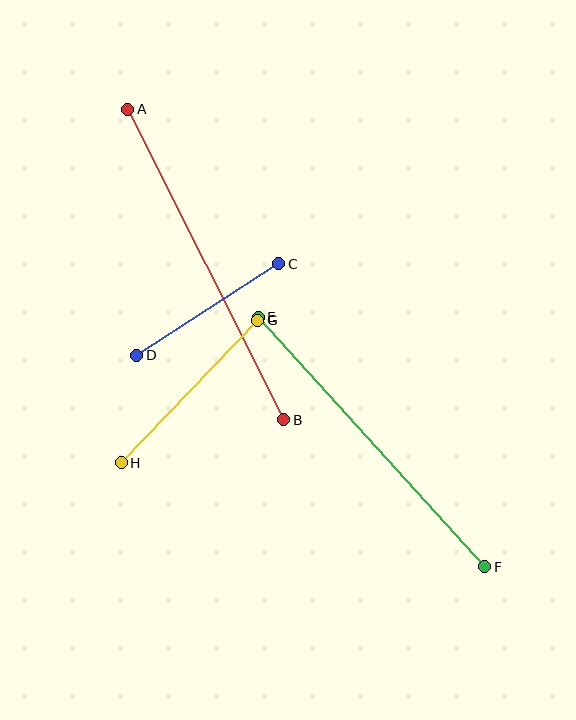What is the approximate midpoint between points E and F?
The midpoint is at approximately (372, 442) pixels.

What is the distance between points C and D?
The distance is approximately 169 pixels.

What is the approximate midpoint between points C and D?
The midpoint is at approximately (208, 310) pixels.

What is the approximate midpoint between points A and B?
The midpoint is at approximately (206, 265) pixels.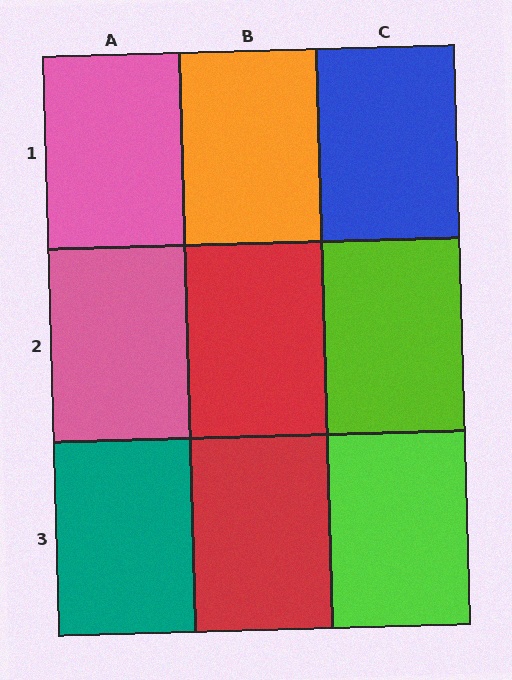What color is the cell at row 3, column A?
Teal.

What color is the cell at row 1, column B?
Orange.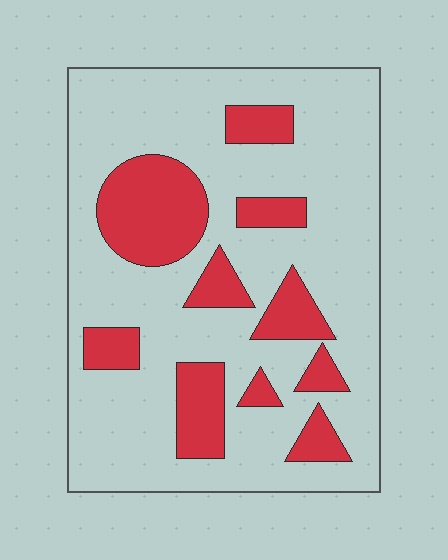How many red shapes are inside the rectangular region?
10.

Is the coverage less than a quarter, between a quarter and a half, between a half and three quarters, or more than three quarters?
Less than a quarter.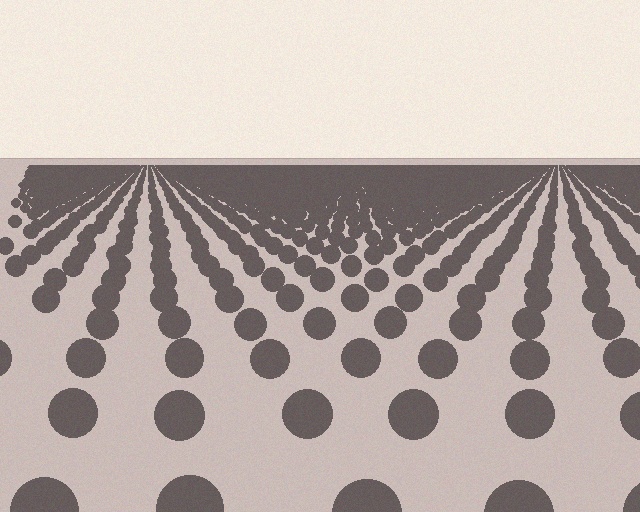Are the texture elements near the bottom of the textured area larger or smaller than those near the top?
Larger. Near the bottom, elements are closer to the viewer and appear at a bigger on-screen size.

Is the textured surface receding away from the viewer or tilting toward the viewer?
The surface is receding away from the viewer. Texture elements get smaller and denser toward the top.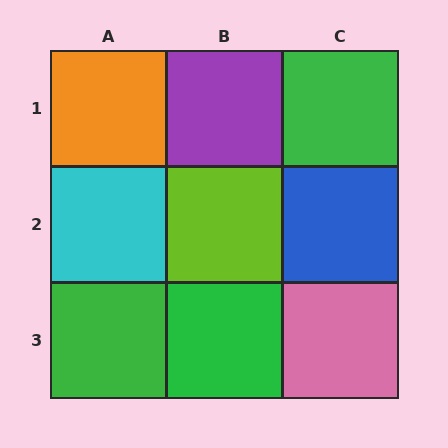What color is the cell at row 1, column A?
Orange.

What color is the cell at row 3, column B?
Green.